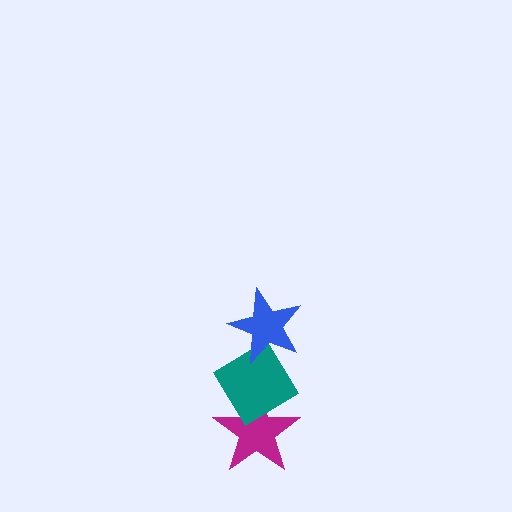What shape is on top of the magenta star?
The teal diamond is on top of the magenta star.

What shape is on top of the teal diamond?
The blue star is on top of the teal diamond.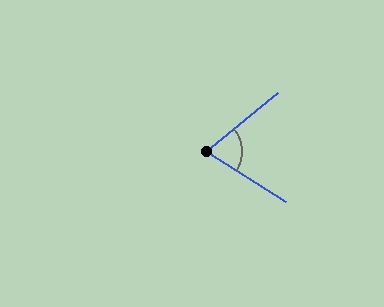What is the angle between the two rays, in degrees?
Approximately 72 degrees.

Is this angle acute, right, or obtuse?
It is acute.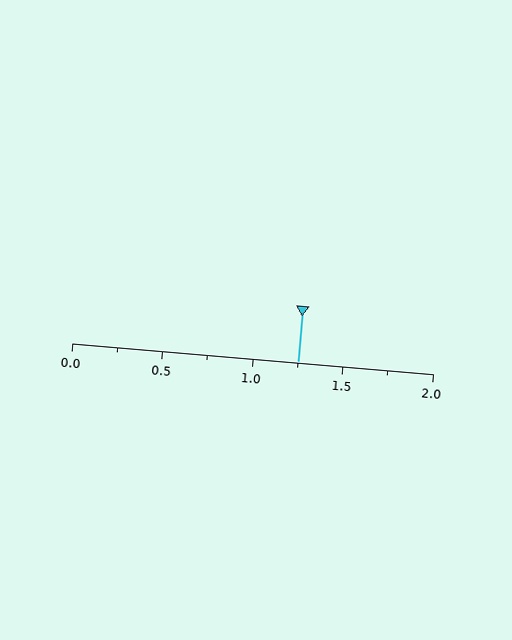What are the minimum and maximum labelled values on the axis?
The axis runs from 0.0 to 2.0.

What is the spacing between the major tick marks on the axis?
The major ticks are spaced 0.5 apart.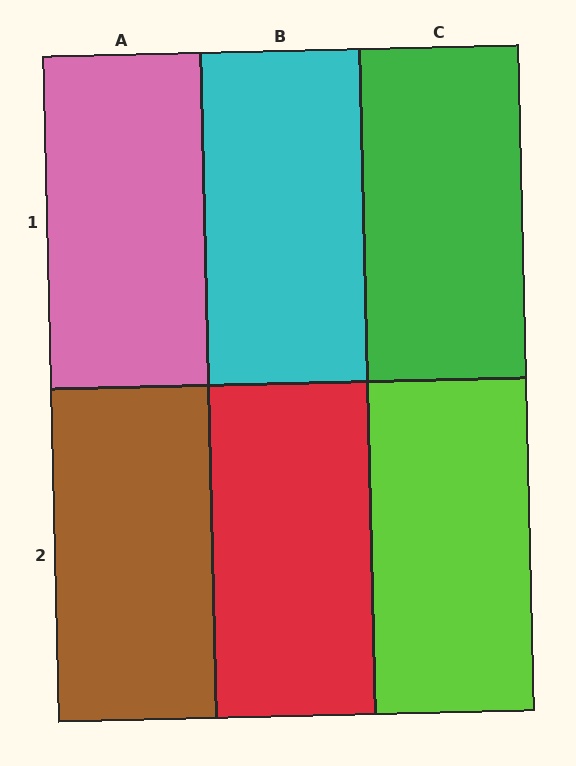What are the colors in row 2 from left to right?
Brown, red, lime.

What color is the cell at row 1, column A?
Pink.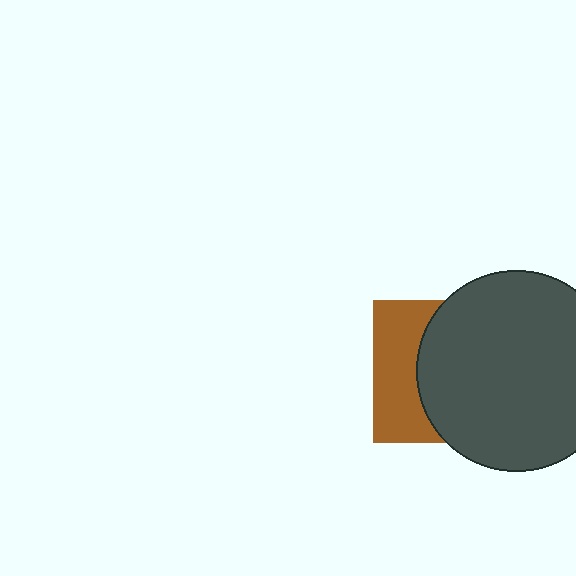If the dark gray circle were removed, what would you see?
You would see the complete brown square.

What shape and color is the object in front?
The object in front is a dark gray circle.